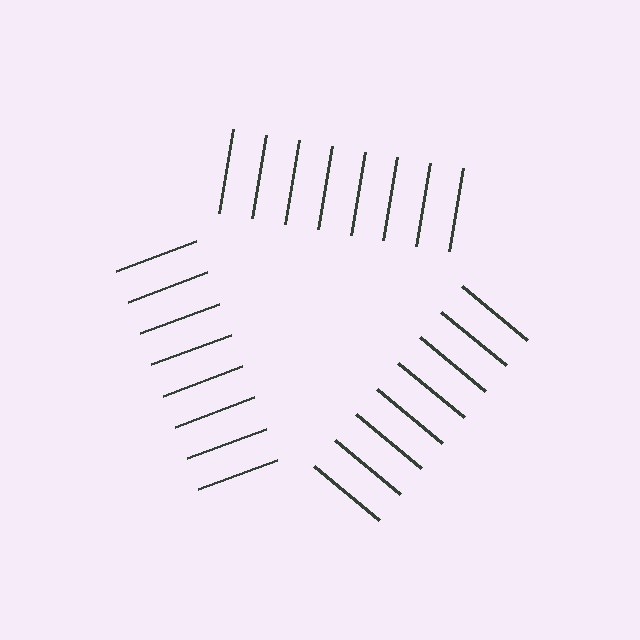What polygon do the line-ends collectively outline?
An illusory triangle — the line segments terminate on its edges but no continuous stroke is drawn.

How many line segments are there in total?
24 — 8 along each of the 3 edges.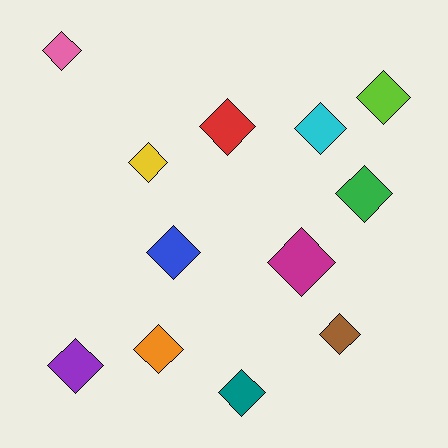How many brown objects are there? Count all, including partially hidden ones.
There is 1 brown object.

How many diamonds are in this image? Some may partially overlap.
There are 12 diamonds.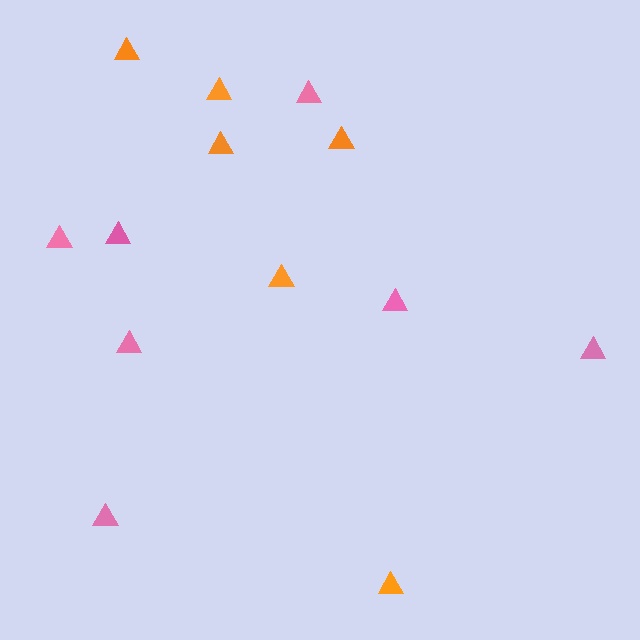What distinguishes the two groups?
There are 2 groups: one group of orange triangles (6) and one group of pink triangles (7).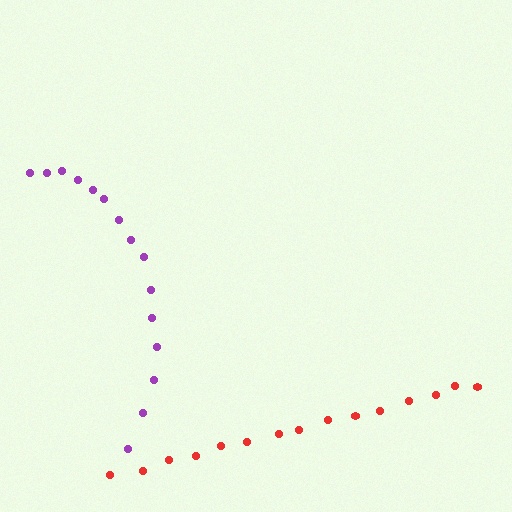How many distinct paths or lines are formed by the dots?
There are 2 distinct paths.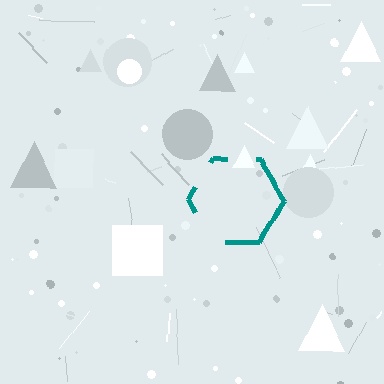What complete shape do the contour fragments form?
The contour fragments form a hexagon.